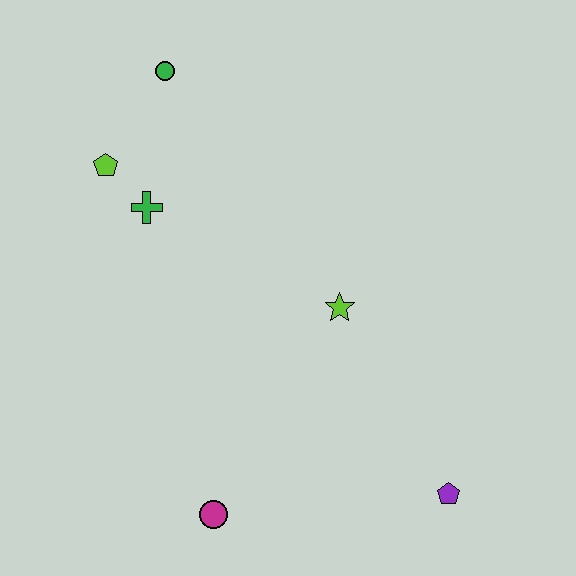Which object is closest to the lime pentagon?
The green cross is closest to the lime pentagon.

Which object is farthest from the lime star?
The green circle is farthest from the lime star.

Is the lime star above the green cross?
No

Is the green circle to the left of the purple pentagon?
Yes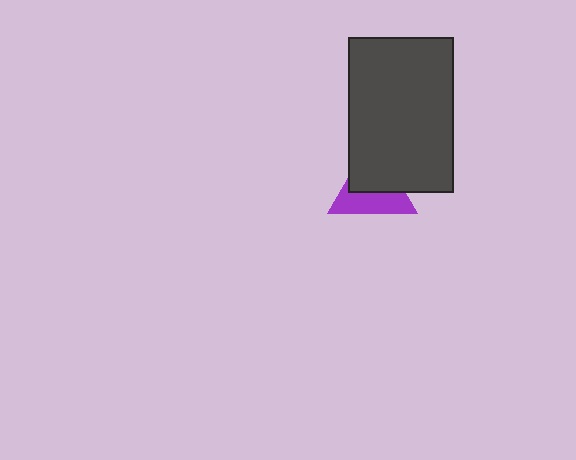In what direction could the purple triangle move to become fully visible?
The purple triangle could move toward the lower-left. That would shift it out from behind the dark gray rectangle entirely.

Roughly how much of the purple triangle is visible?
About half of it is visible (roughly 47%).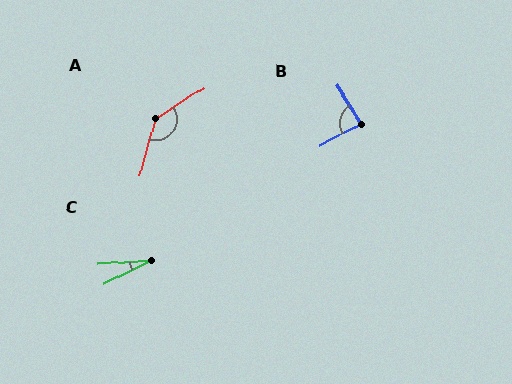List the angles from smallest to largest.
C (22°), B (85°), A (138°).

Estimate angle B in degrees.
Approximately 85 degrees.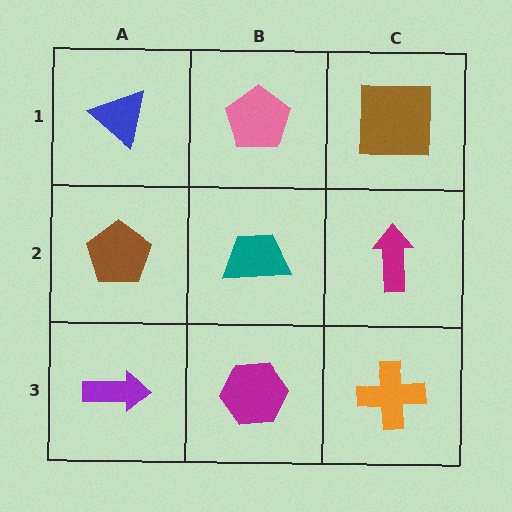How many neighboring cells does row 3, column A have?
2.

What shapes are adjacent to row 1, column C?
A magenta arrow (row 2, column C), a pink pentagon (row 1, column B).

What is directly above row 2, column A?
A blue triangle.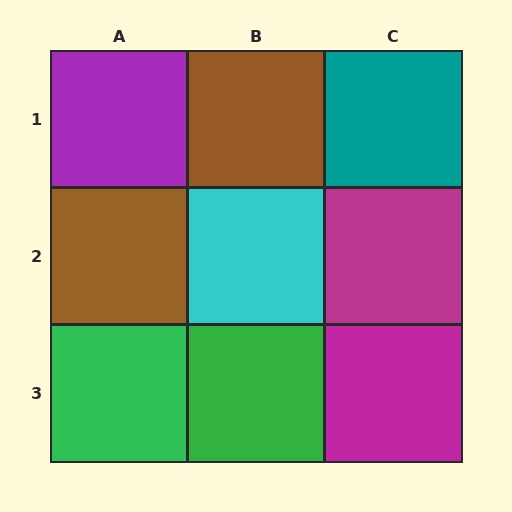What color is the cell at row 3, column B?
Green.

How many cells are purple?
1 cell is purple.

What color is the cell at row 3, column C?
Magenta.